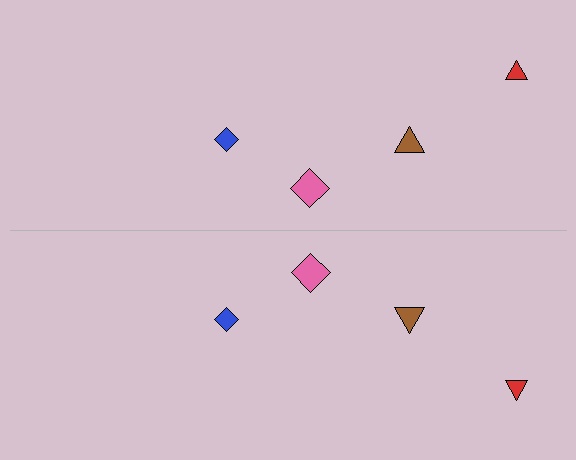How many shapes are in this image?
There are 8 shapes in this image.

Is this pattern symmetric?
Yes, this pattern has bilateral (reflection) symmetry.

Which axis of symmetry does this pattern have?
The pattern has a horizontal axis of symmetry running through the center of the image.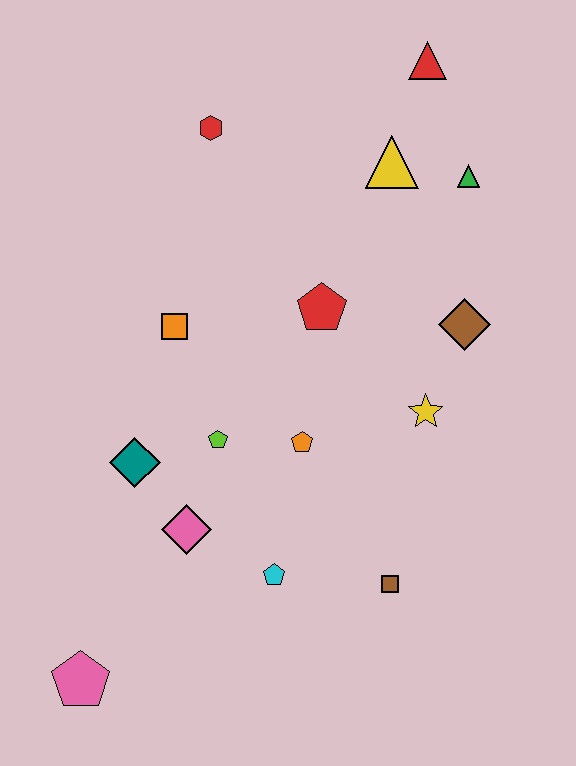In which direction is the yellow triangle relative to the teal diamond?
The yellow triangle is above the teal diamond.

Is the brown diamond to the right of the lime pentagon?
Yes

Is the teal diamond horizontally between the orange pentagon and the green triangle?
No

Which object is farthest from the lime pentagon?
The red triangle is farthest from the lime pentagon.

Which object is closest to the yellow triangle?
The green triangle is closest to the yellow triangle.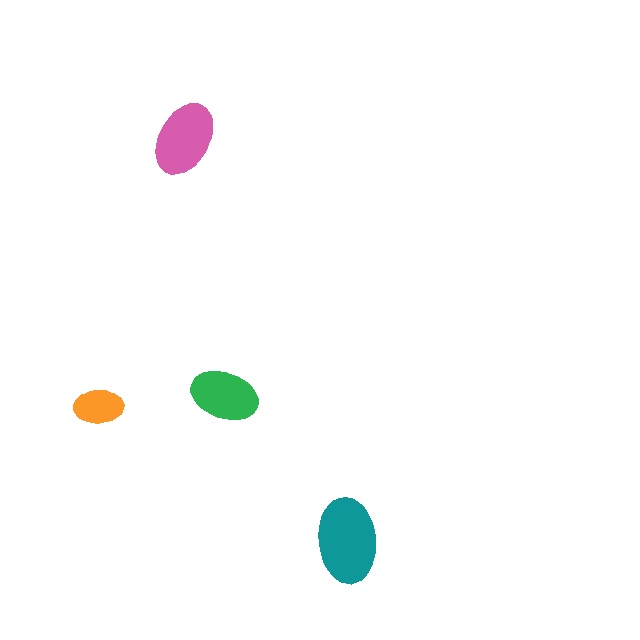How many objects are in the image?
There are 4 objects in the image.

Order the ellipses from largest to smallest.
the teal one, the pink one, the green one, the orange one.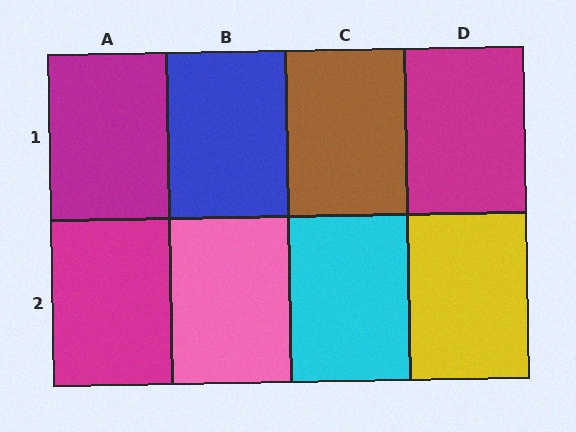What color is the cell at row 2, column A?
Magenta.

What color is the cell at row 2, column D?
Yellow.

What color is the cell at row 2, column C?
Cyan.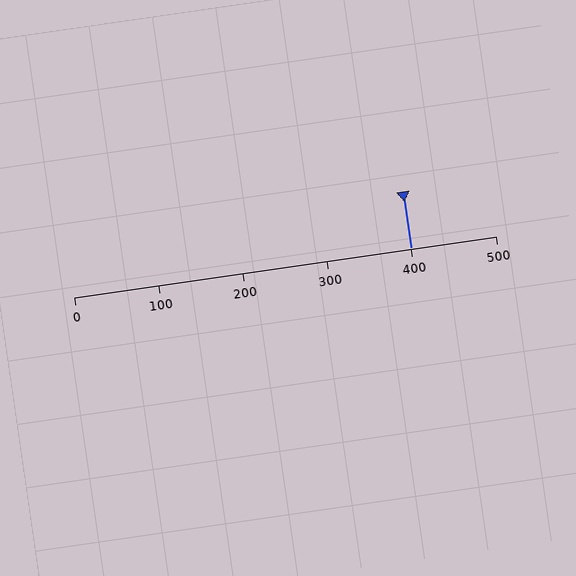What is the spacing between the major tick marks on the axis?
The major ticks are spaced 100 apart.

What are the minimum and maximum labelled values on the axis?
The axis runs from 0 to 500.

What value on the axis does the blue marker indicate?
The marker indicates approximately 400.